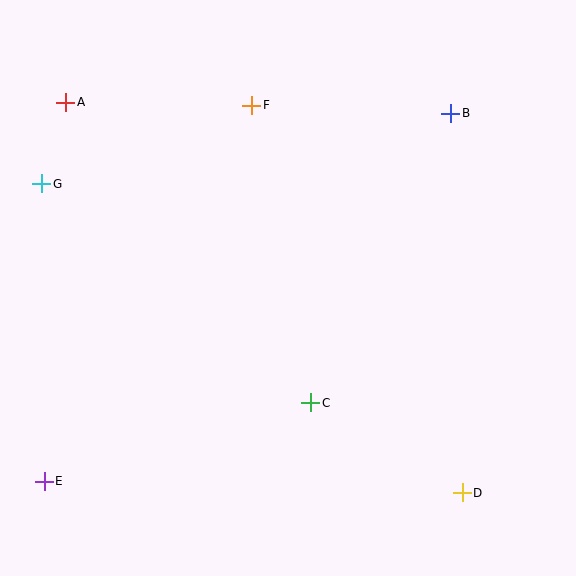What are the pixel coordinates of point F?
Point F is at (252, 105).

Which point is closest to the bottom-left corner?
Point E is closest to the bottom-left corner.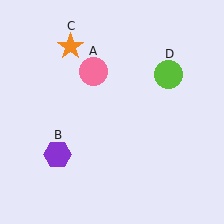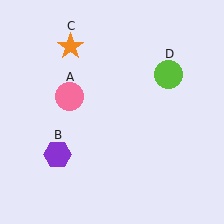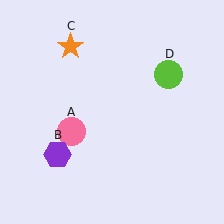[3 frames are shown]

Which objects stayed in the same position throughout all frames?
Purple hexagon (object B) and orange star (object C) and lime circle (object D) remained stationary.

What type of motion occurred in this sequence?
The pink circle (object A) rotated counterclockwise around the center of the scene.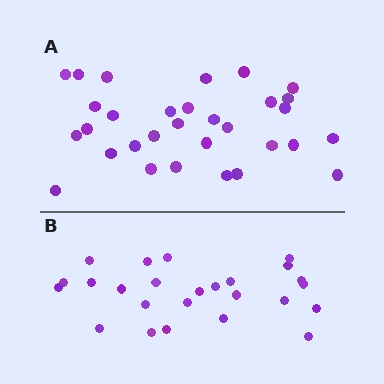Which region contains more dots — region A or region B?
Region A (the top region) has more dots.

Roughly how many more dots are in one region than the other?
Region A has about 6 more dots than region B.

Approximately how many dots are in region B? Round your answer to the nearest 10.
About 20 dots. (The exact count is 25, which rounds to 20.)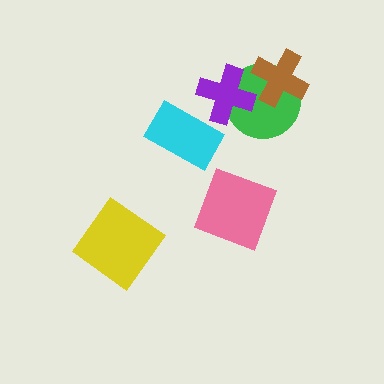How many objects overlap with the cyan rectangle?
0 objects overlap with the cyan rectangle.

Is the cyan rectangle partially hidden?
No, no other shape covers it.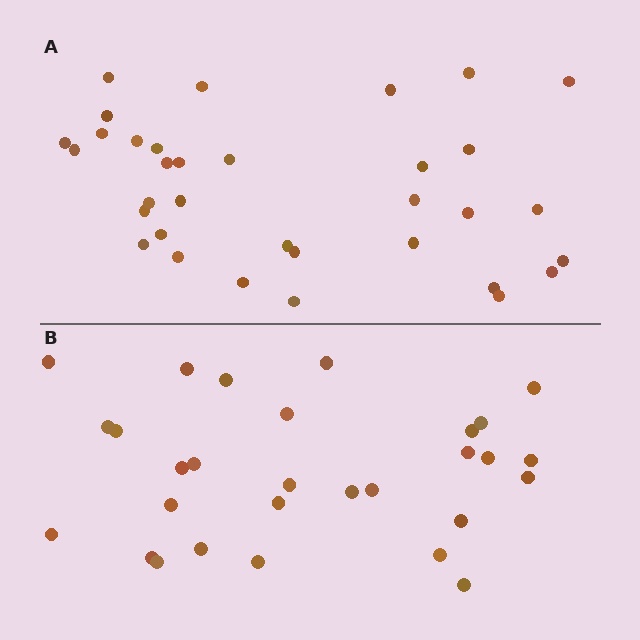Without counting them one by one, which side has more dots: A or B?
Region A (the top region) has more dots.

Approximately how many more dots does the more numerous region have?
Region A has about 5 more dots than region B.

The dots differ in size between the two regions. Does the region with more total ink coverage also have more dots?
No. Region B has more total ink coverage because its dots are larger, but region A actually contains more individual dots. Total area can be misleading — the number of items is what matters here.